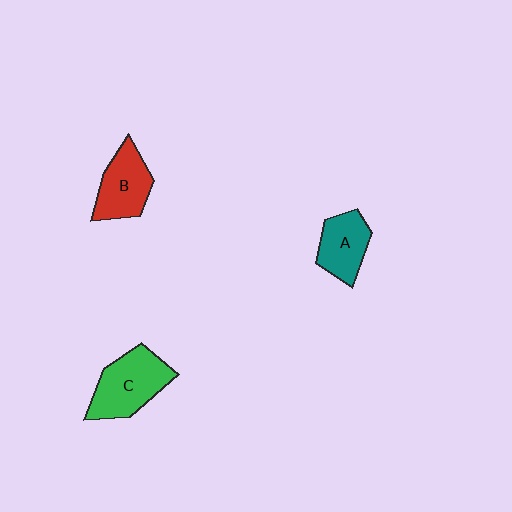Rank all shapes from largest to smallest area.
From largest to smallest: C (green), B (red), A (teal).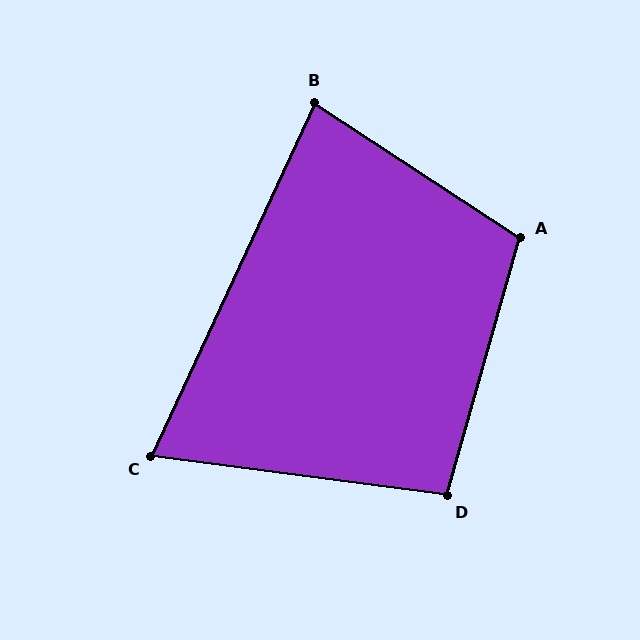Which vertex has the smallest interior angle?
C, at approximately 73 degrees.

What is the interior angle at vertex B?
Approximately 82 degrees (acute).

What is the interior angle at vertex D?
Approximately 98 degrees (obtuse).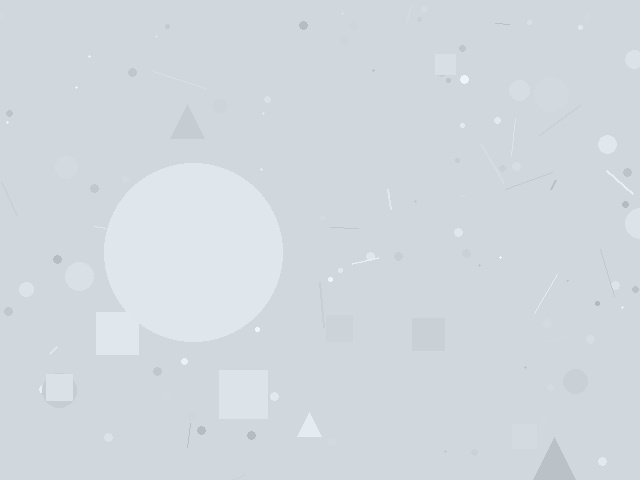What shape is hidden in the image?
A circle is hidden in the image.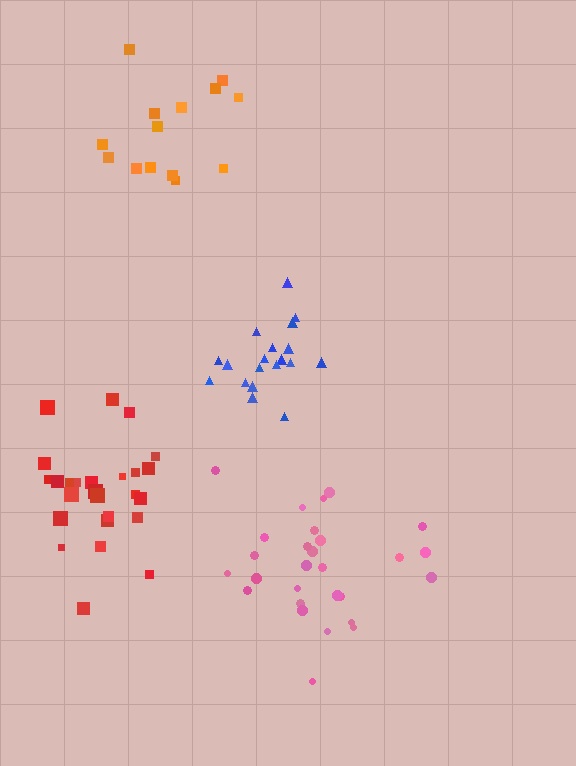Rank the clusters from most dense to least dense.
blue, red, pink, orange.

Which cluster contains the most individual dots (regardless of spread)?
Red (28).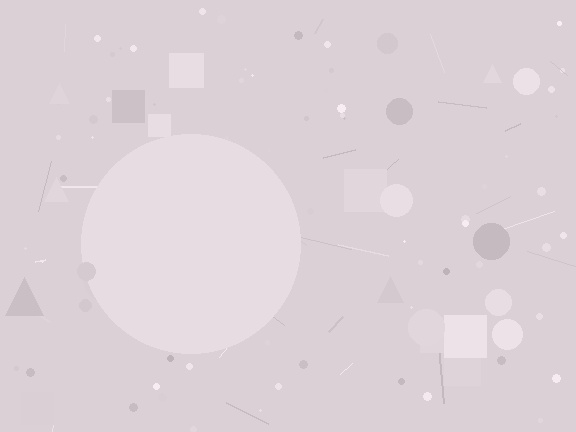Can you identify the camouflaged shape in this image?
The camouflaged shape is a circle.